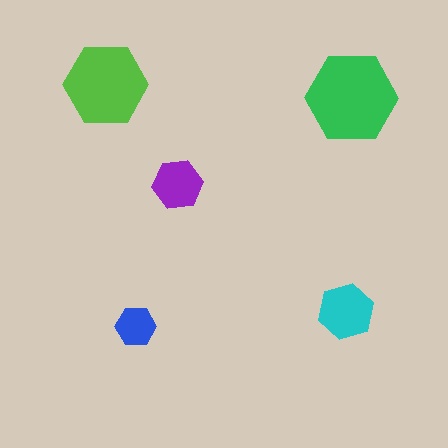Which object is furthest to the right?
The green hexagon is rightmost.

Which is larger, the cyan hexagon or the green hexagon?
The green one.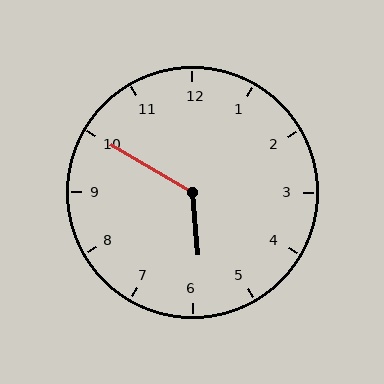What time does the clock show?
5:50.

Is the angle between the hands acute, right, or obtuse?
It is obtuse.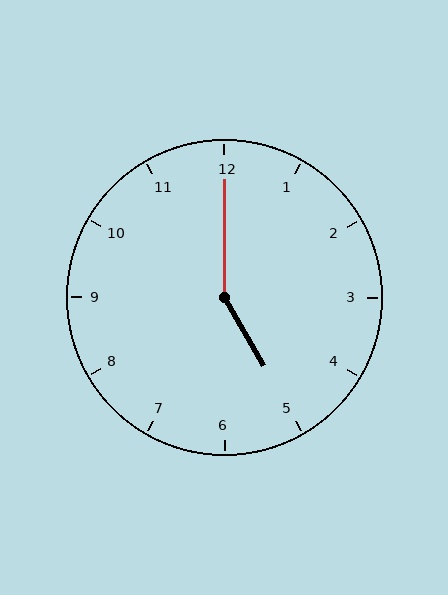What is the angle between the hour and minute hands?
Approximately 150 degrees.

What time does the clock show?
5:00.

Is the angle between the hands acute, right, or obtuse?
It is obtuse.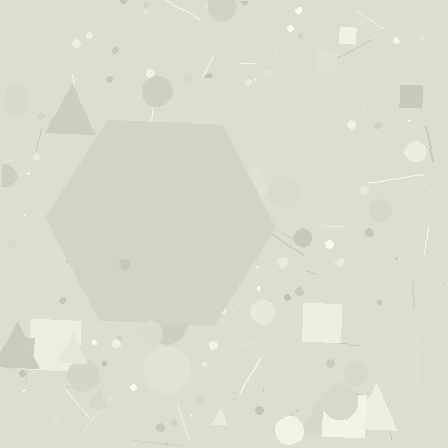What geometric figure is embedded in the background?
A hexagon is embedded in the background.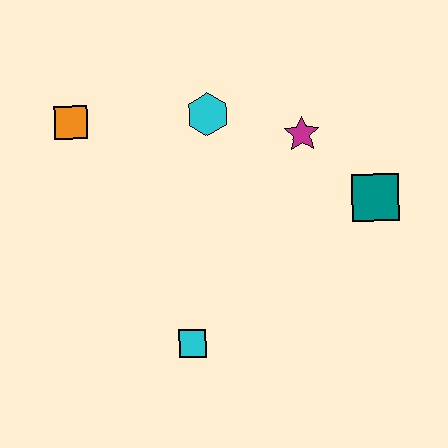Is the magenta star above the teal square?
Yes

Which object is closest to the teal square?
The magenta star is closest to the teal square.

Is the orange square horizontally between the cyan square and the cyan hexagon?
No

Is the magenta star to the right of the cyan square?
Yes